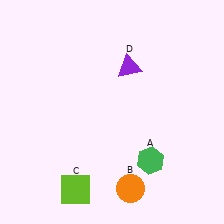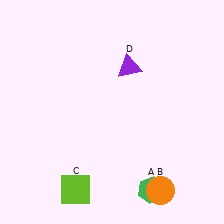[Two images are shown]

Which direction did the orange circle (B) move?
The orange circle (B) moved right.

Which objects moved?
The objects that moved are: the green hexagon (A), the orange circle (B).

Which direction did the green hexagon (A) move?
The green hexagon (A) moved down.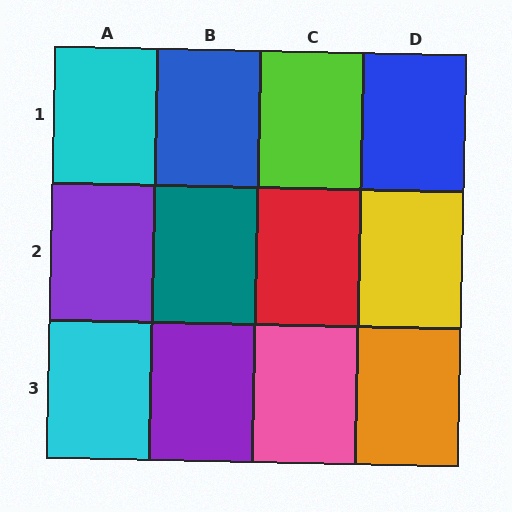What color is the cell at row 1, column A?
Cyan.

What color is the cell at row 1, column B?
Blue.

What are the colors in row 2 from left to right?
Purple, teal, red, yellow.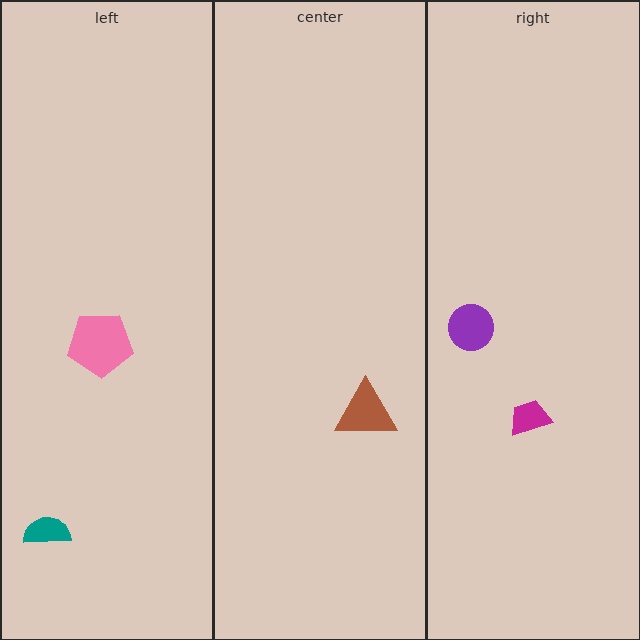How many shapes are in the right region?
2.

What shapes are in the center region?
The brown triangle.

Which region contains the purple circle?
The right region.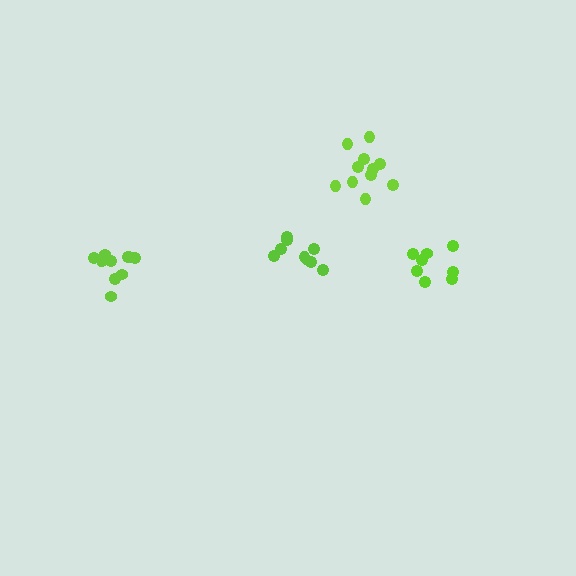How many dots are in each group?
Group 1: 8 dots, Group 2: 11 dots, Group 3: 9 dots, Group 4: 11 dots (39 total).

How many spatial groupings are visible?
There are 4 spatial groupings.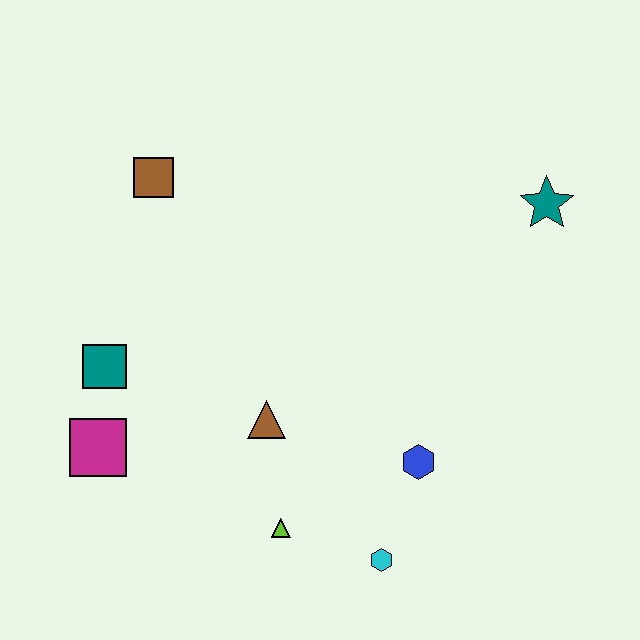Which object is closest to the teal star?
The blue hexagon is closest to the teal star.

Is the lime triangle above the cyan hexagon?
Yes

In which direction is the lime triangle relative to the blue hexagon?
The lime triangle is to the left of the blue hexagon.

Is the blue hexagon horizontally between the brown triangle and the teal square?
No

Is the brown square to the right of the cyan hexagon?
No